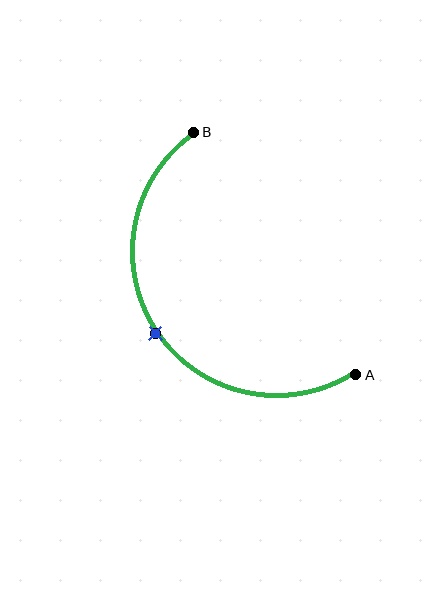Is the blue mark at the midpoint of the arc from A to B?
Yes. The blue mark lies on the arc at equal arc-length from both A and B — it is the arc midpoint.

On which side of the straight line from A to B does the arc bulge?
The arc bulges below and to the left of the straight line connecting A and B.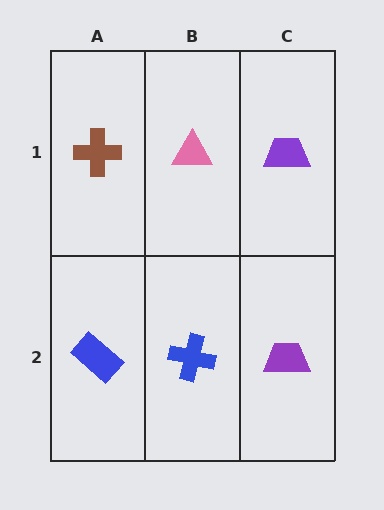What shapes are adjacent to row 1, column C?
A purple trapezoid (row 2, column C), a pink triangle (row 1, column B).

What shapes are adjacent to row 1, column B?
A blue cross (row 2, column B), a brown cross (row 1, column A), a purple trapezoid (row 1, column C).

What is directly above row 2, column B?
A pink triangle.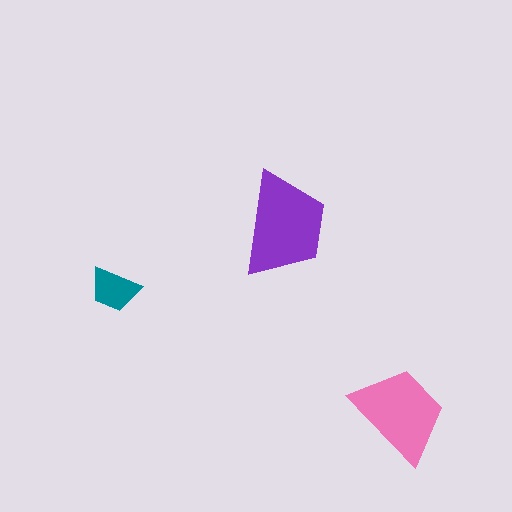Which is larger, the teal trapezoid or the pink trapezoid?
The pink one.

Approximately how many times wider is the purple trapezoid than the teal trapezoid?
About 2 times wider.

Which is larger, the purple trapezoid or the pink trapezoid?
The purple one.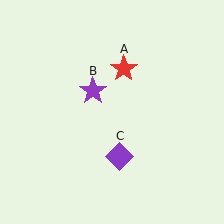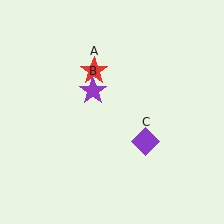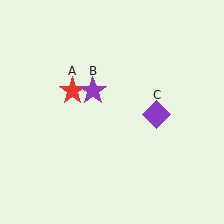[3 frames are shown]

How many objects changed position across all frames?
2 objects changed position: red star (object A), purple diamond (object C).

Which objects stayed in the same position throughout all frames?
Purple star (object B) remained stationary.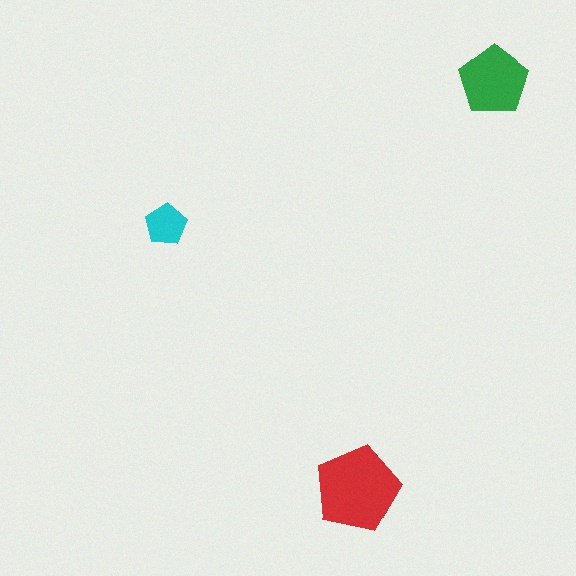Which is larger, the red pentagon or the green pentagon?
The red one.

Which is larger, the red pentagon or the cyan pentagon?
The red one.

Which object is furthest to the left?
The cyan pentagon is leftmost.